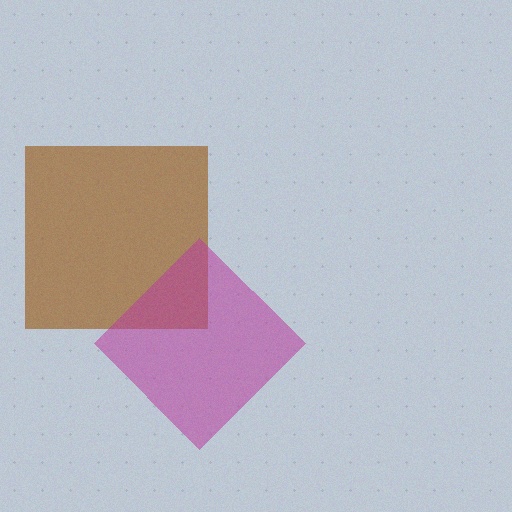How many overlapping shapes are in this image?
There are 2 overlapping shapes in the image.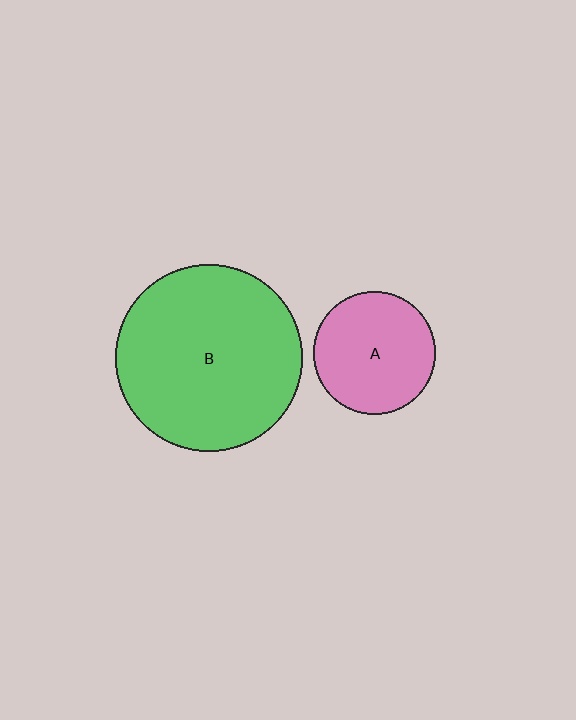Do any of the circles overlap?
No, none of the circles overlap.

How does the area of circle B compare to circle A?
Approximately 2.3 times.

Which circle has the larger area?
Circle B (green).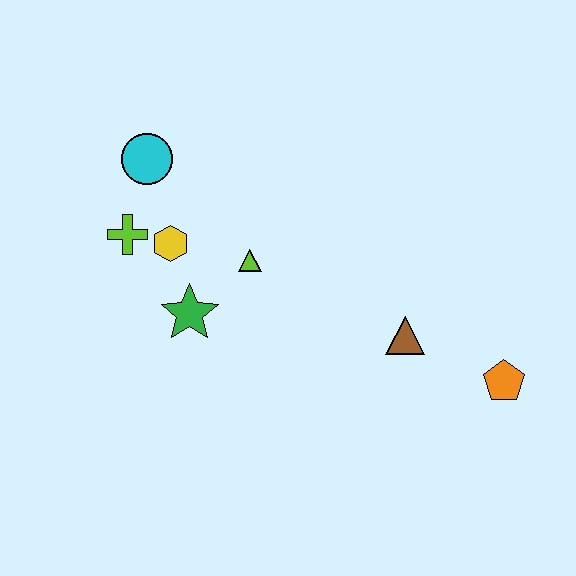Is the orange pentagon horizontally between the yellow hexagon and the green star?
No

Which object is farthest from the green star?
The orange pentagon is farthest from the green star.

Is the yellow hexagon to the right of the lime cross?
Yes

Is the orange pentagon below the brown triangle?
Yes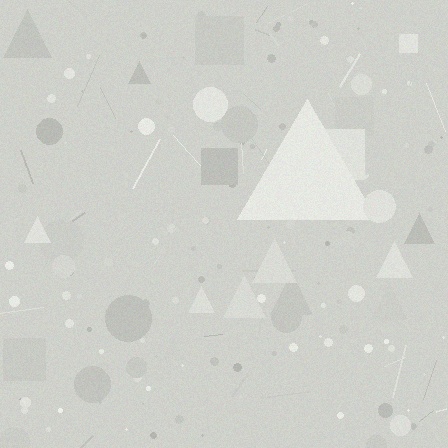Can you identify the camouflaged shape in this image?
The camouflaged shape is a triangle.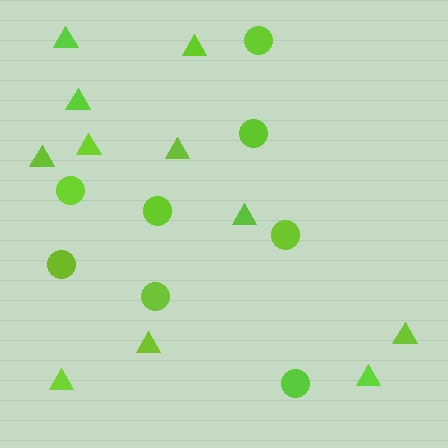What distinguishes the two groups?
There are 2 groups: one group of circles (8) and one group of triangles (11).